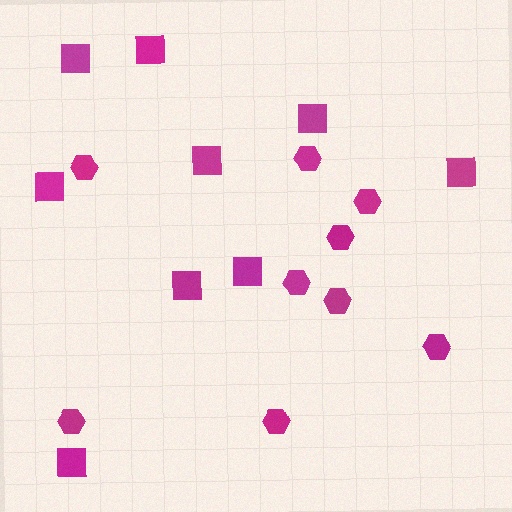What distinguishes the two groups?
There are 2 groups: one group of hexagons (9) and one group of squares (9).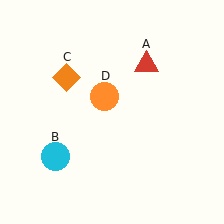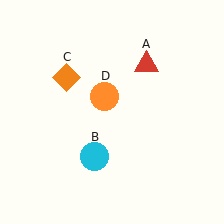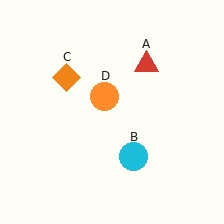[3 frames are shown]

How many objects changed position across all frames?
1 object changed position: cyan circle (object B).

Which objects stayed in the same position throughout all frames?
Red triangle (object A) and orange diamond (object C) and orange circle (object D) remained stationary.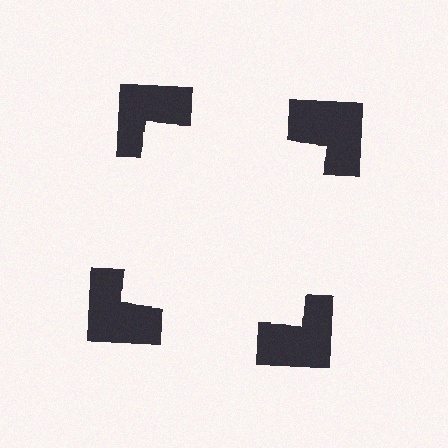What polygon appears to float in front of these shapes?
An illusory square — its edges are inferred from the aligned wedge cuts in the notched squares, not physically drawn.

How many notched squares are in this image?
There are 4 — one at each vertex of the illusory square.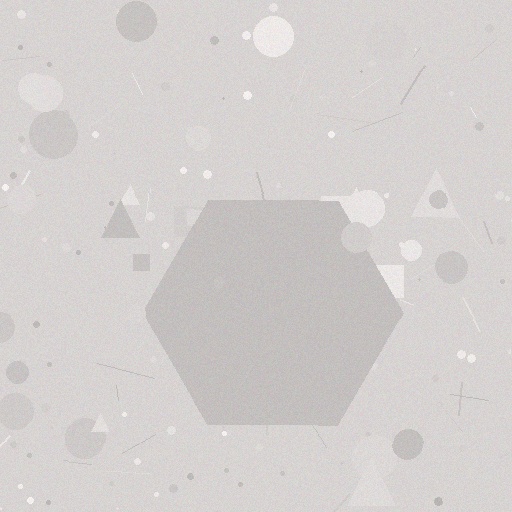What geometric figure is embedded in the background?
A hexagon is embedded in the background.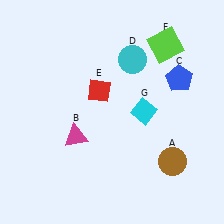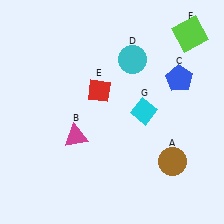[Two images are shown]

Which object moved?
The lime square (F) moved right.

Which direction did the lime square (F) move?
The lime square (F) moved right.